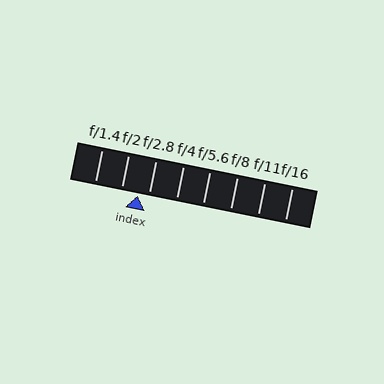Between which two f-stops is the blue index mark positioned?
The index mark is between f/2 and f/2.8.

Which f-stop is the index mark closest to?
The index mark is closest to f/2.8.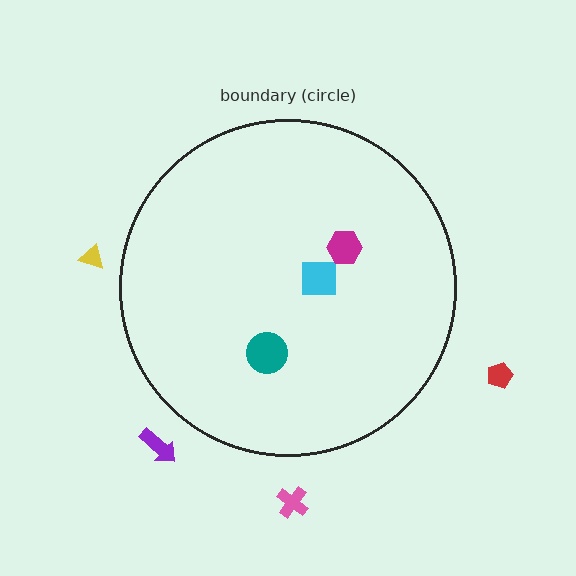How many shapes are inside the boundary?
3 inside, 4 outside.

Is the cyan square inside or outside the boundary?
Inside.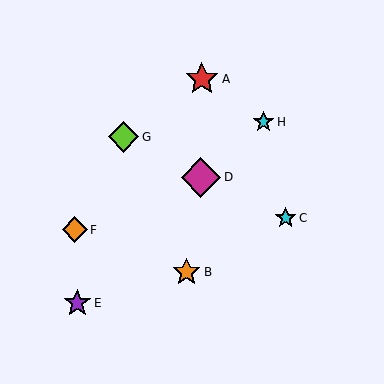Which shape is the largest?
The magenta diamond (labeled D) is the largest.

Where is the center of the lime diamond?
The center of the lime diamond is at (124, 137).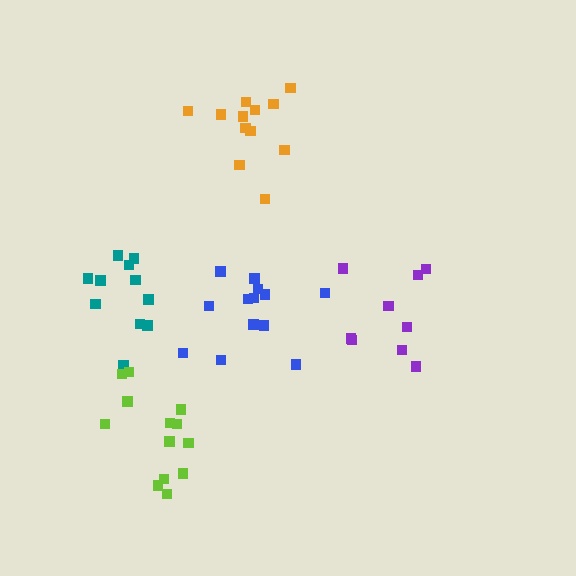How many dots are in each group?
Group 1: 12 dots, Group 2: 13 dots, Group 3: 11 dots, Group 4: 9 dots, Group 5: 13 dots (58 total).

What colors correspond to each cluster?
The clusters are colored: orange, blue, teal, purple, lime.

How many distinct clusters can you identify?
There are 5 distinct clusters.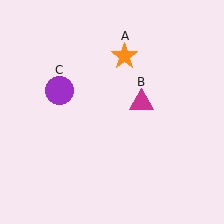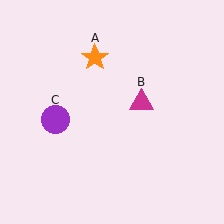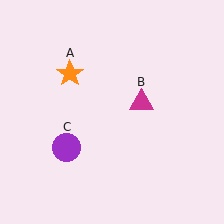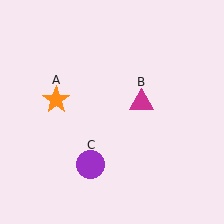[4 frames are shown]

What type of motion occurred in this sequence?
The orange star (object A), purple circle (object C) rotated counterclockwise around the center of the scene.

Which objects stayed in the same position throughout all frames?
Magenta triangle (object B) remained stationary.